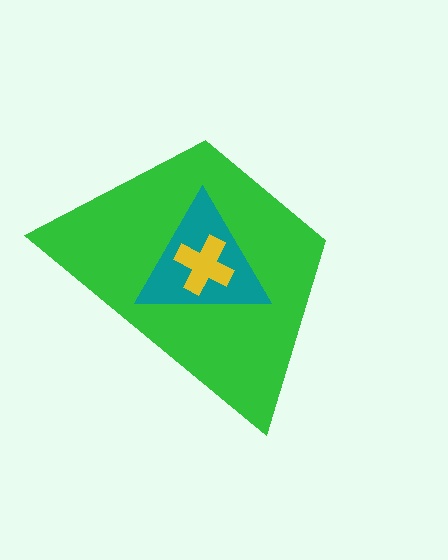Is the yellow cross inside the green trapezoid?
Yes.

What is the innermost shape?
The yellow cross.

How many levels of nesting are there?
3.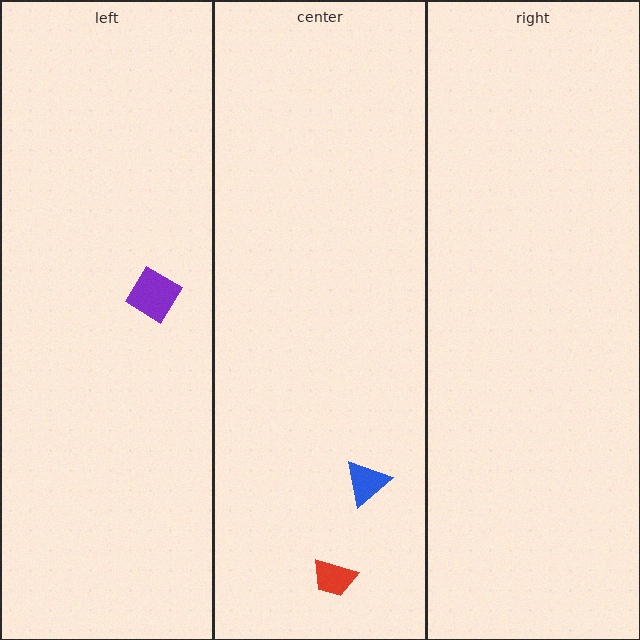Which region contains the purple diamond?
The left region.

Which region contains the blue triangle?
The center region.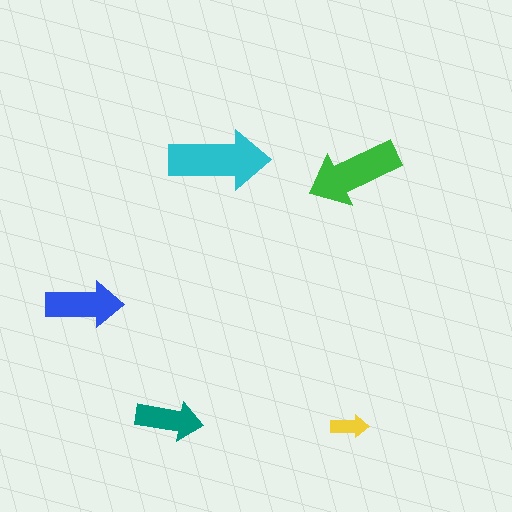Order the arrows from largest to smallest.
the cyan one, the green one, the blue one, the teal one, the yellow one.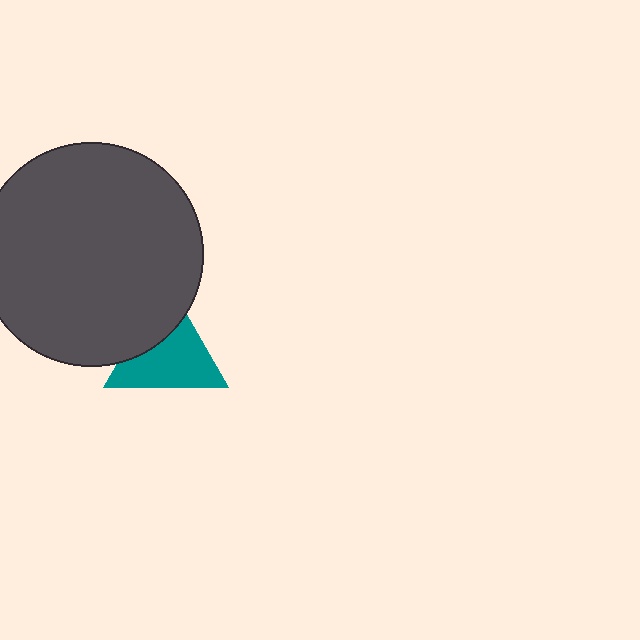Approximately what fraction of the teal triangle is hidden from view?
Roughly 33% of the teal triangle is hidden behind the dark gray circle.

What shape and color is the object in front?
The object in front is a dark gray circle.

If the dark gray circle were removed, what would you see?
You would see the complete teal triangle.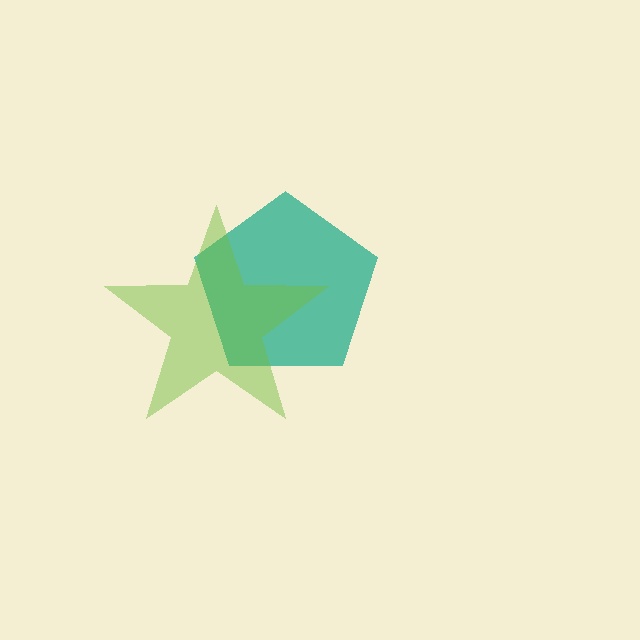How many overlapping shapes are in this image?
There are 2 overlapping shapes in the image.